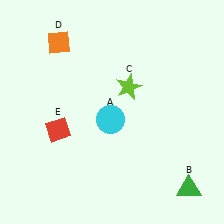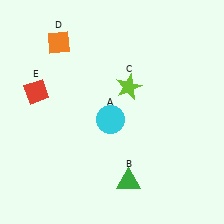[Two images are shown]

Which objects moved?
The objects that moved are: the green triangle (B), the red diamond (E).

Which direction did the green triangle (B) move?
The green triangle (B) moved left.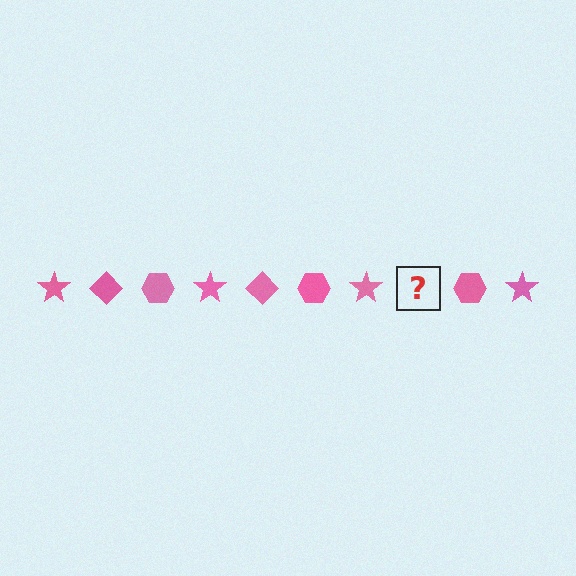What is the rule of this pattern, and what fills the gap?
The rule is that the pattern cycles through star, diamond, hexagon shapes in pink. The gap should be filled with a pink diamond.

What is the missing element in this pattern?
The missing element is a pink diamond.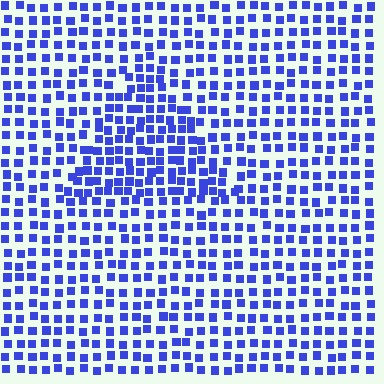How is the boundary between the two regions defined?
The boundary is defined by a change in element density (approximately 1.6x ratio). All elements are the same color, size, and shape.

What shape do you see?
I see a triangle.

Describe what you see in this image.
The image contains small blue elements arranged at two different densities. A triangle-shaped region is visible where the elements are more densely packed than the surrounding area.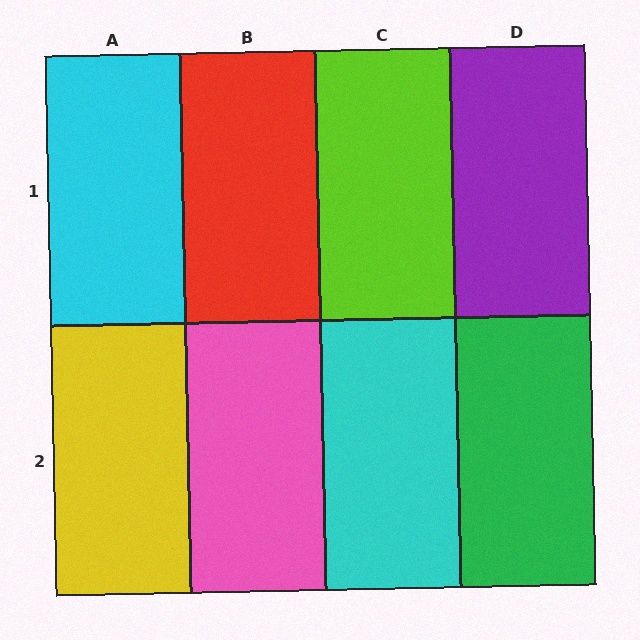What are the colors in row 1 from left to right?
Cyan, red, lime, purple.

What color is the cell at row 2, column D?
Green.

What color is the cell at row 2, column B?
Pink.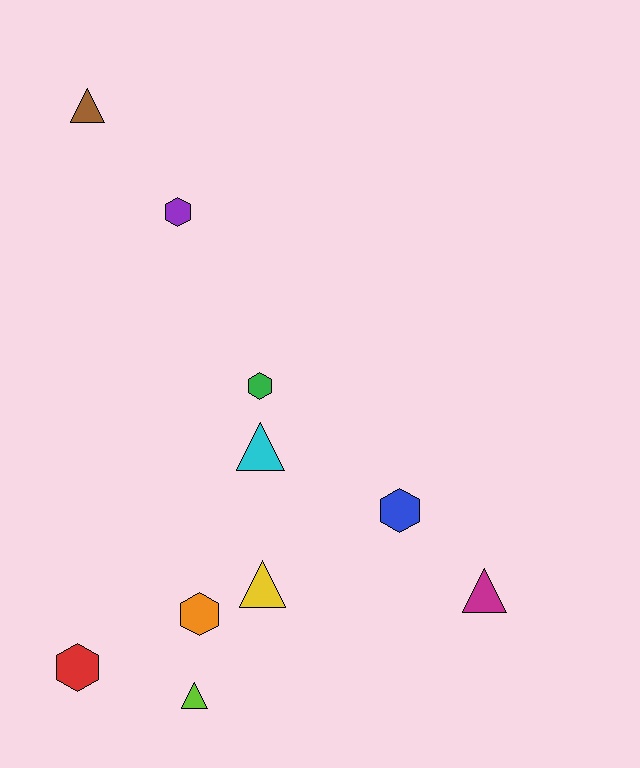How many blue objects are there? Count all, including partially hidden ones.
There is 1 blue object.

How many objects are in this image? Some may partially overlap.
There are 10 objects.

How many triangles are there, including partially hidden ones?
There are 5 triangles.